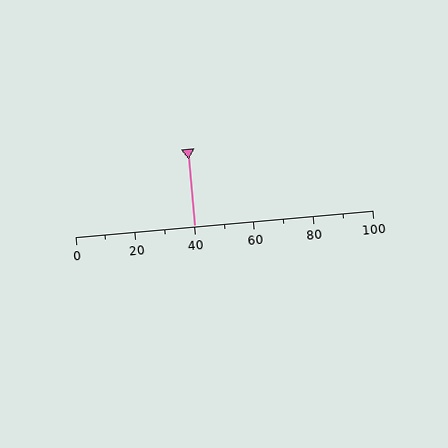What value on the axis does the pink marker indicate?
The marker indicates approximately 40.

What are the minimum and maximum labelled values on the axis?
The axis runs from 0 to 100.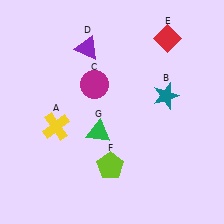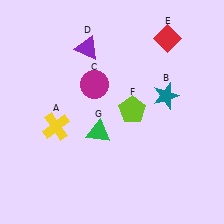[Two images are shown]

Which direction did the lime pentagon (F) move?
The lime pentagon (F) moved up.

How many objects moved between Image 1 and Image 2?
1 object moved between the two images.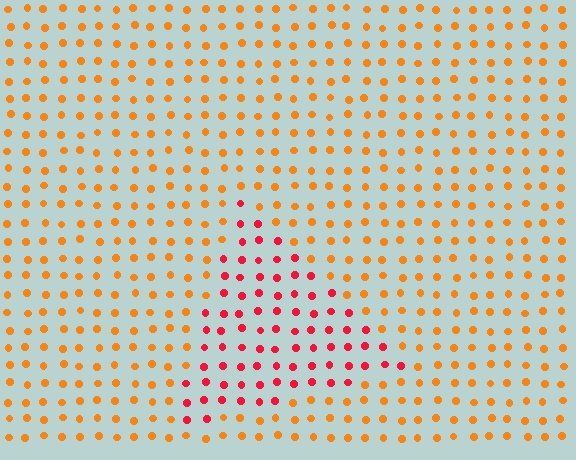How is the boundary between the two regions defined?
The boundary is defined purely by a slight shift in hue (about 40 degrees). Spacing, size, and orientation are identical on both sides.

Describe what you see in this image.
The image is filled with small orange elements in a uniform arrangement. A triangle-shaped region is visible where the elements are tinted to a slightly different hue, forming a subtle color boundary.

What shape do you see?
I see a triangle.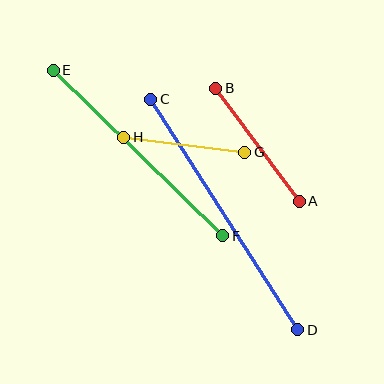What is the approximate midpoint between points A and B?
The midpoint is at approximately (257, 145) pixels.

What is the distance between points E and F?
The distance is approximately 237 pixels.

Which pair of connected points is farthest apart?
Points C and D are farthest apart.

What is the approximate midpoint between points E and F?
The midpoint is at approximately (138, 153) pixels.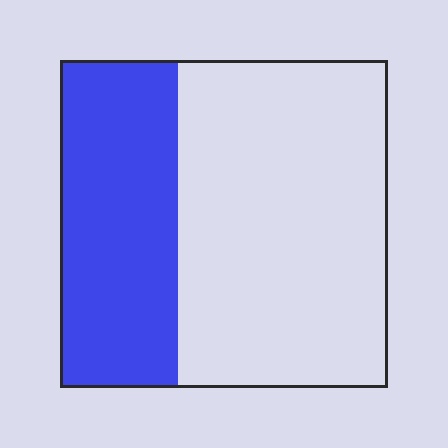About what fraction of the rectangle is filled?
About three eighths (3/8).